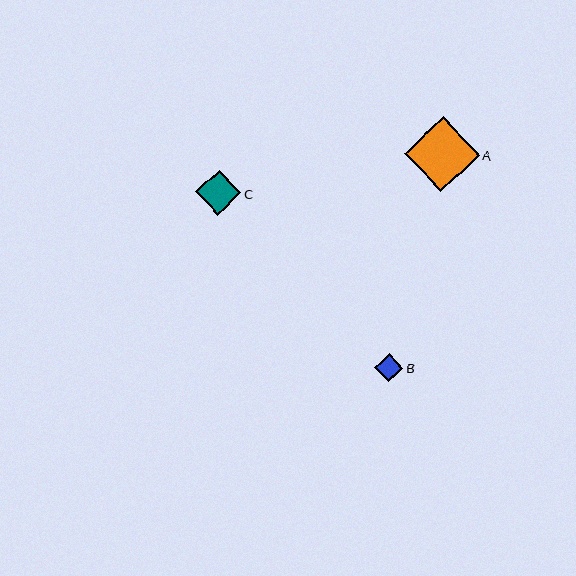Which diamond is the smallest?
Diamond B is the smallest with a size of approximately 28 pixels.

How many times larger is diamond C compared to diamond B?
Diamond C is approximately 1.6 times the size of diamond B.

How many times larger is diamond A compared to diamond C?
Diamond A is approximately 1.7 times the size of diamond C.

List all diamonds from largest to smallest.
From largest to smallest: A, C, B.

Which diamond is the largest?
Diamond A is the largest with a size of approximately 75 pixels.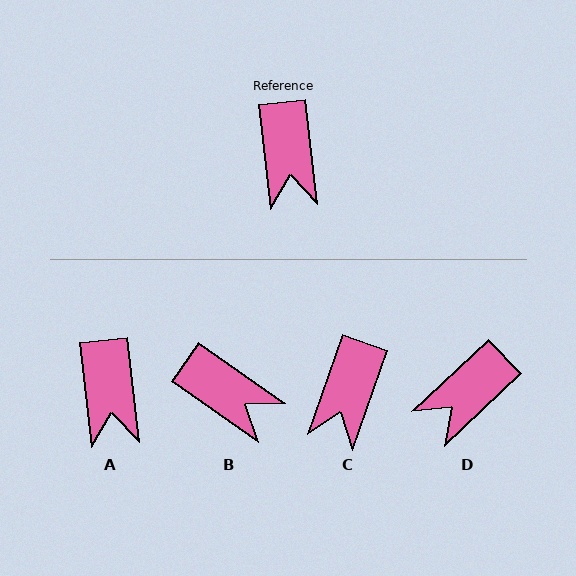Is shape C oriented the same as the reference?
No, it is off by about 26 degrees.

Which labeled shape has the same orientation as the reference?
A.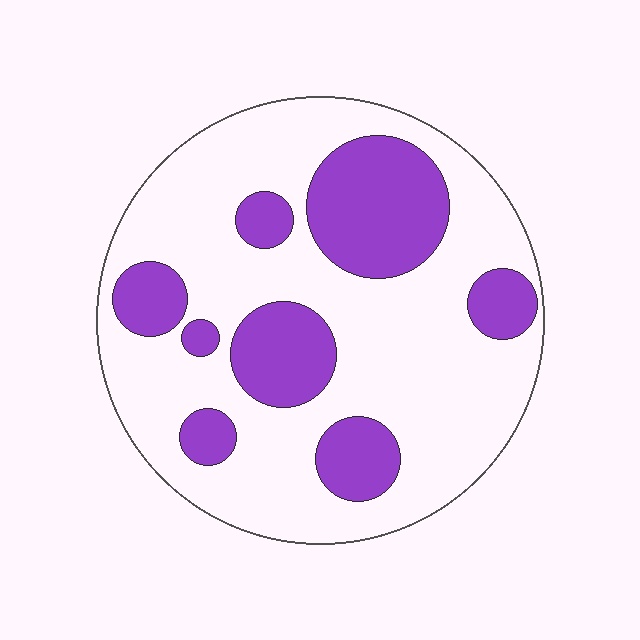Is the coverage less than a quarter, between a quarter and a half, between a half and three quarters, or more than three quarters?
Between a quarter and a half.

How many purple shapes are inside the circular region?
8.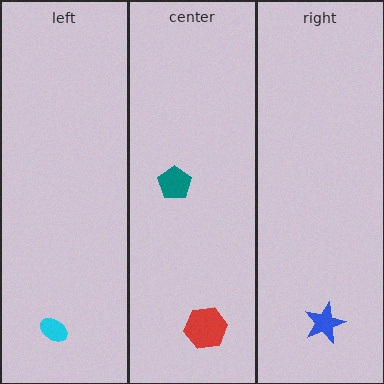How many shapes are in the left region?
1.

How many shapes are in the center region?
2.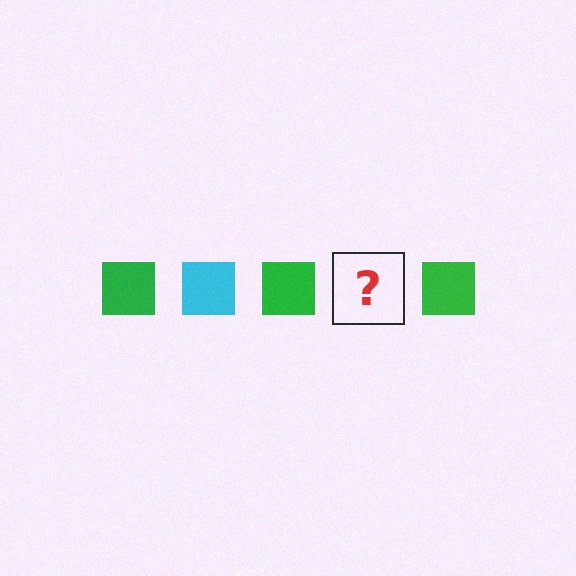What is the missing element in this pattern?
The missing element is a cyan square.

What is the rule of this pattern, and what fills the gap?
The rule is that the pattern cycles through green, cyan squares. The gap should be filled with a cyan square.